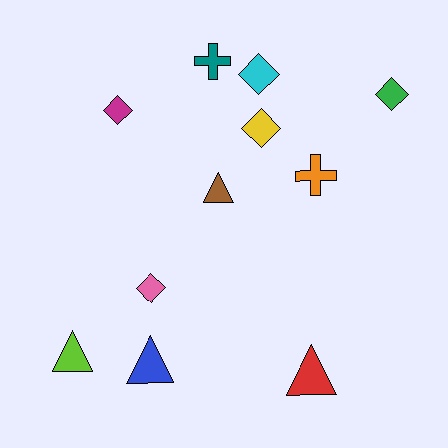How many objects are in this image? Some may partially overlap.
There are 11 objects.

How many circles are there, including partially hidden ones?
There are no circles.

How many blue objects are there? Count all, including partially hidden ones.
There is 1 blue object.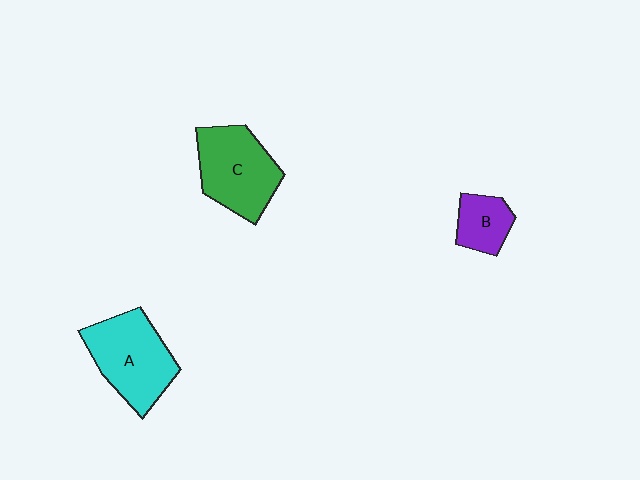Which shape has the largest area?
Shape A (cyan).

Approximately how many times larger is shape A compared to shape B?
Approximately 2.2 times.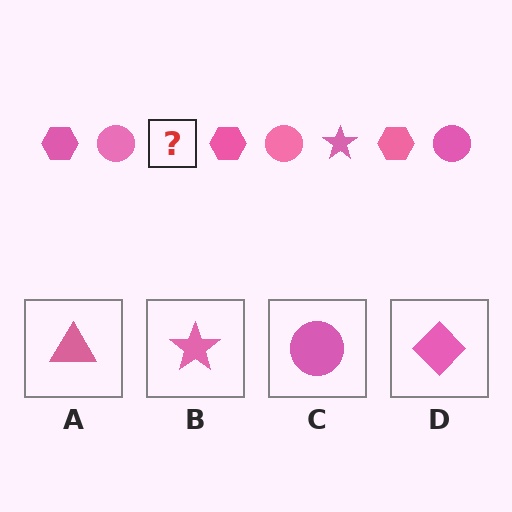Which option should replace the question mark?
Option B.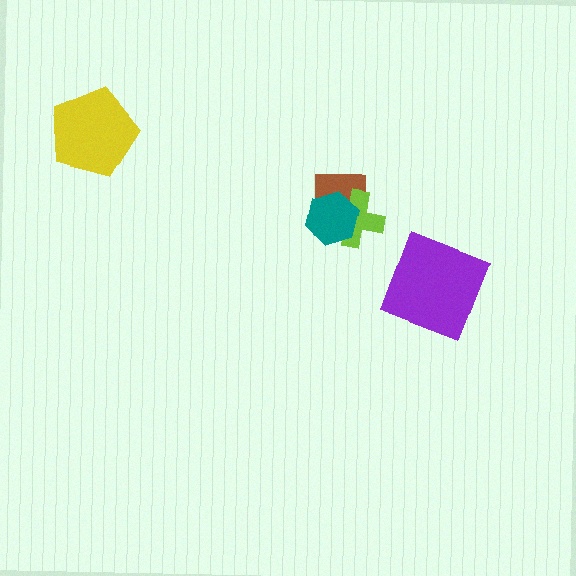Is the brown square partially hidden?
Yes, it is partially covered by another shape.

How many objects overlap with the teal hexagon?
2 objects overlap with the teal hexagon.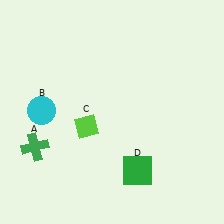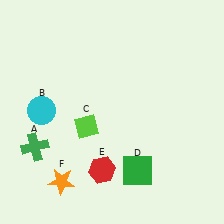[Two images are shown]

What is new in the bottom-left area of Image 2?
A red hexagon (E) was added in the bottom-left area of Image 2.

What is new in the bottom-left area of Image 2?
An orange star (F) was added in the bottom-left area of Image 2.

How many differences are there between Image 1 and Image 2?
There are 2 differences between the two images.